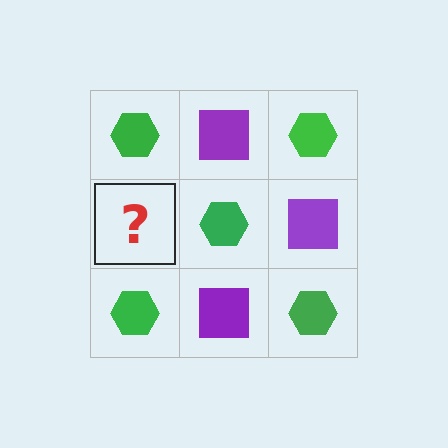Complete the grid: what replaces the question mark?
The question mark should be replaced with a purple square.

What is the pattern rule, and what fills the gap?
The rule is that it alternates green hexagon and purple square in a checkerboard pattern. The gap should be filled with a purple square.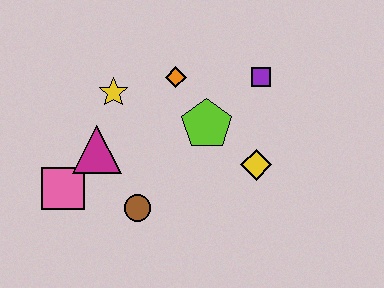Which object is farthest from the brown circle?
The purple square is farthest from the brown circle.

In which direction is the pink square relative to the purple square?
The pink square is to the left of the purple square.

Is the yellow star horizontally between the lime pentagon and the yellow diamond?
No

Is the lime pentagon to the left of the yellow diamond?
Yes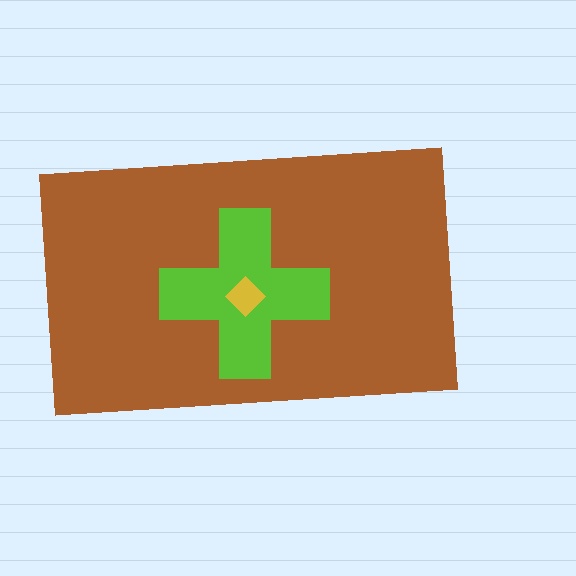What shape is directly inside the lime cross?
The yellow diamond.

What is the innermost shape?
The yellow diamond.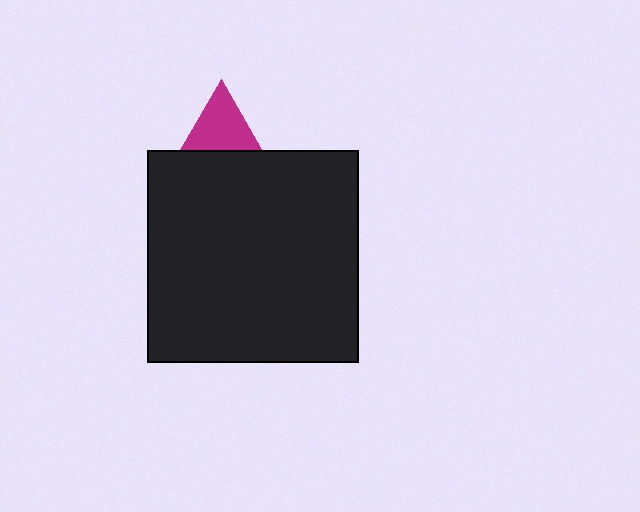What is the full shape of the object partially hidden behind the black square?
The partially hidden object is a magenta triangle.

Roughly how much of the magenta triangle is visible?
A small part of it is visible (roughly 44%).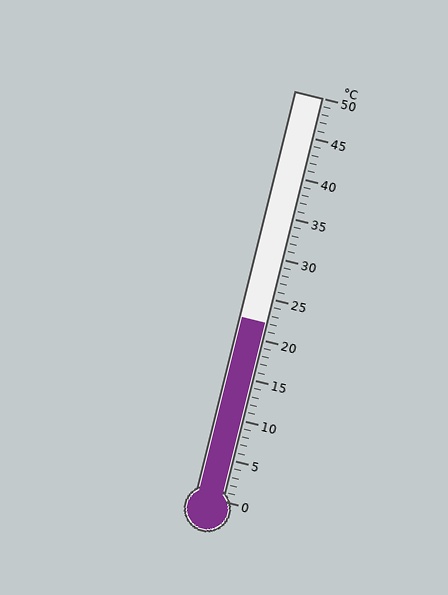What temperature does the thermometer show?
The thermometer shows approximately 22°C.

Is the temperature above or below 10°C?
The temperature is above 10°C.